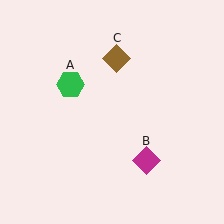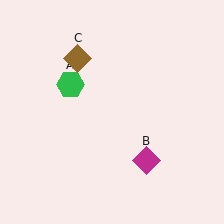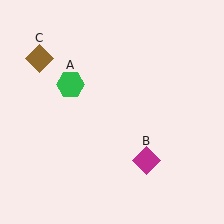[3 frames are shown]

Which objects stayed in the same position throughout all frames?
Green hexagon (object A) and magenta diamond (object B) remained stationary.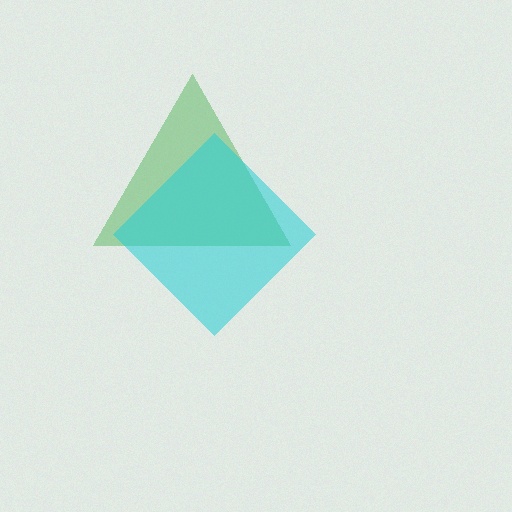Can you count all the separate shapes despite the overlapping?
Yes, there are 2 separate shapes.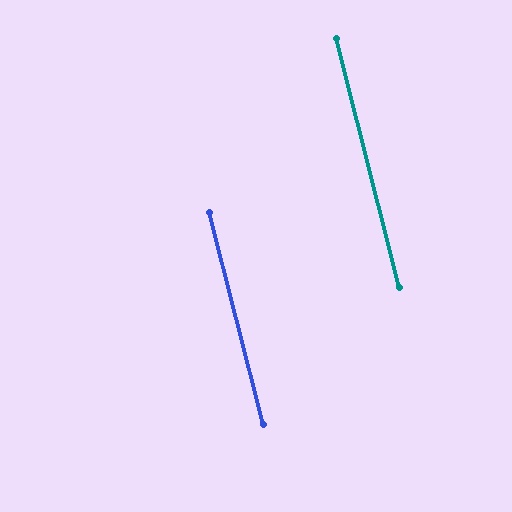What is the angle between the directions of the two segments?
Approximately 0 degrees.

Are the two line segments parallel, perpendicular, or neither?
Parallel — their directions differ by only 0.1°.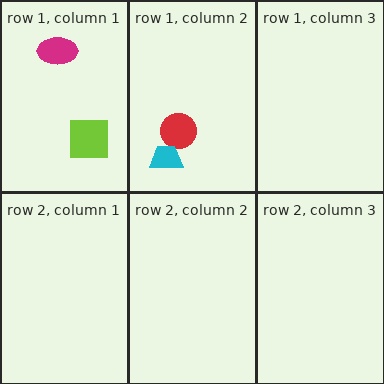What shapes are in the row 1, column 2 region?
The red circle, the cyan trapezoid.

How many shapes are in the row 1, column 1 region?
2.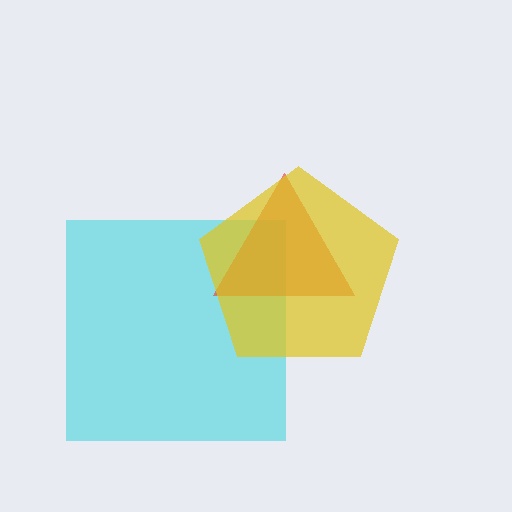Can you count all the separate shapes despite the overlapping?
Yes, there are 3 separate shapes.